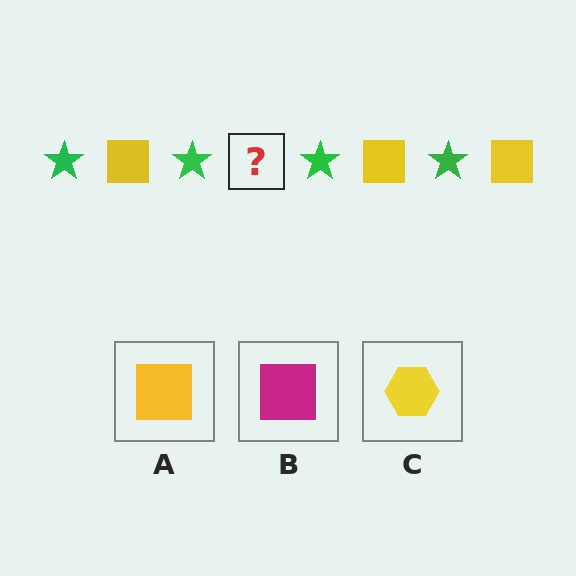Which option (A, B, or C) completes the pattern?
A.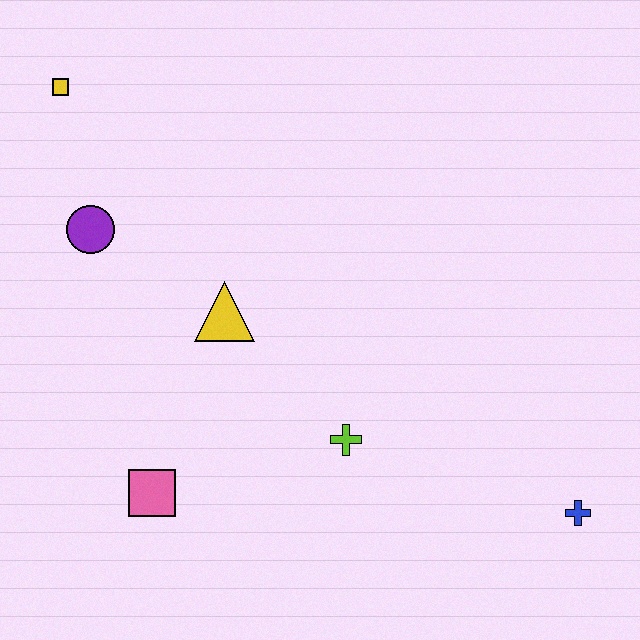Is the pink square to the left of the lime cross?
Yes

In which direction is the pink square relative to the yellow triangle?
The pink square is below the yellow triangle.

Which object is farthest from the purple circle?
The blue cross is farthest from the purple circle.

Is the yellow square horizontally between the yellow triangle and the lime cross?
No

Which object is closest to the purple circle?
The yellow square is closest to the purple circle.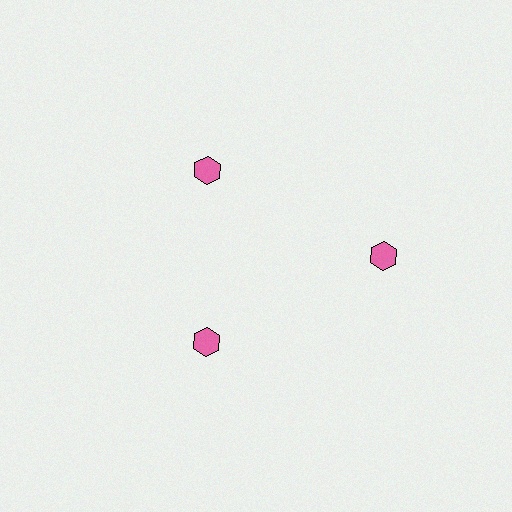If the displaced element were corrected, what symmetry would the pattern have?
It would have 3-fold rotational symmetry — the pattern would map onto itself every 120 degrees.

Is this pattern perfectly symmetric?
No. The 3 pink hexagons are arranged in a ring, but one element near the 3 o'clock position is pushed outward from the center, breaking the 3-fold rotational symmetry.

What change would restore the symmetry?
The symmetry would be restored by moving it inward, back onto the ring so that all 3 hexagons sit at equal angles and equal distance from the center.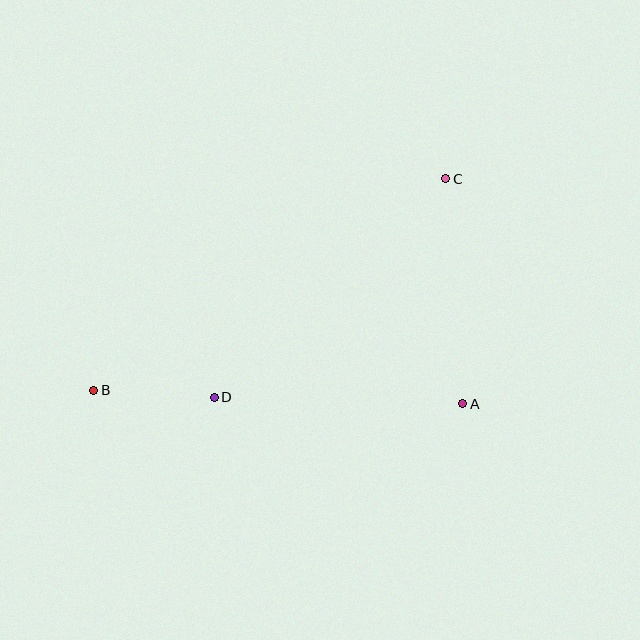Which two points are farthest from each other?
Points B and C are farthest from each other.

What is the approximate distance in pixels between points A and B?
The distance between A and B is approximately 369 pixels.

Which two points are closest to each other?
Points B and D are closest to each other.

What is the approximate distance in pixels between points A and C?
The distance between A and C is approximately 226 pixels.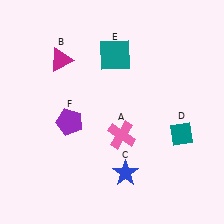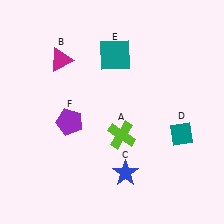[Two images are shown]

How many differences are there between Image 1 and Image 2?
There is 1 difference between the two images.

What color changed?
The cross (A) changed from pink in Image 1 to lime in Image 2.